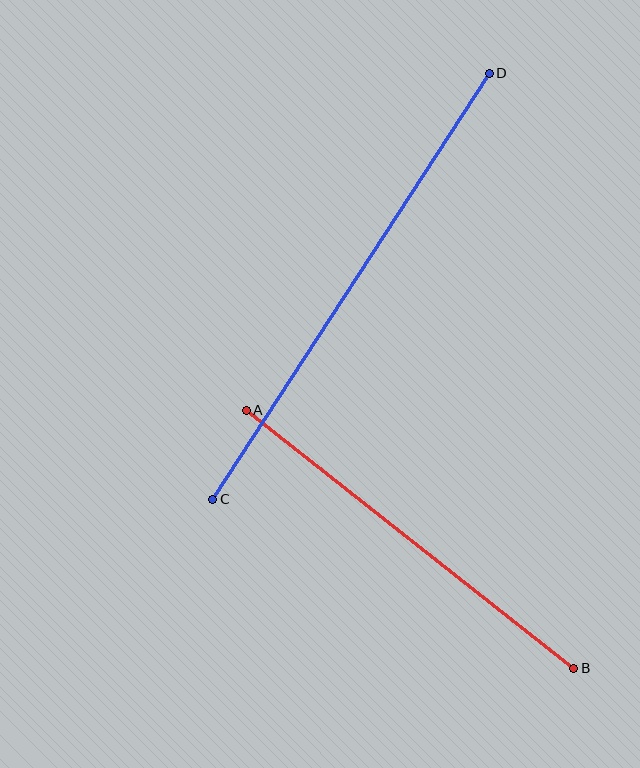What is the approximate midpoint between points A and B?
The midpoint is at approximately (410, 539) pixels.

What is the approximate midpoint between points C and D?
The midpoint is at approximately (351, 286) pixels.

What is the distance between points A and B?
The distance is approximately 417 pixels.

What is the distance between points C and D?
The distance is approximately 508 pixels.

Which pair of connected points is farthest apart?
Points C and D are farthest apart.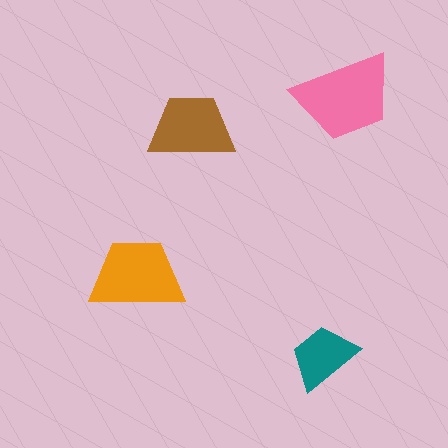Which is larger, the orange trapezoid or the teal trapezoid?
The orange one.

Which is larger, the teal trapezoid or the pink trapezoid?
The pink one.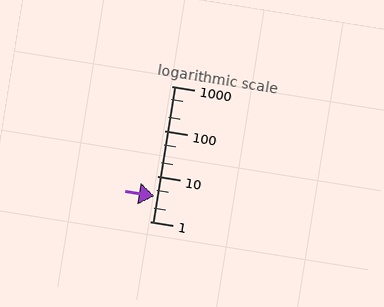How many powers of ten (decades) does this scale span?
The scale spans 3 decades, from 1 to 1000.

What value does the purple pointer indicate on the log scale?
The pointer indicates approximately 3.6.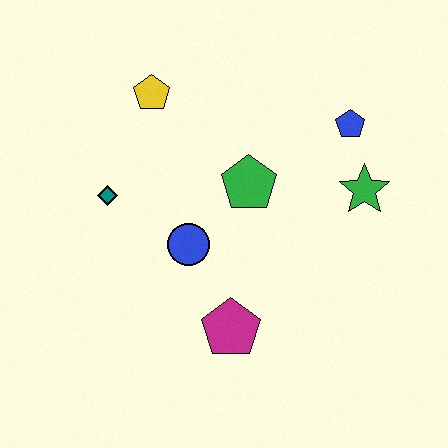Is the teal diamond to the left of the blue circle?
Yes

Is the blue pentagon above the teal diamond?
Yes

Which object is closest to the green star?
The blue pentagon is closest to the green star.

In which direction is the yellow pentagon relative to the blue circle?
The yellow pentagon is above the blue circle.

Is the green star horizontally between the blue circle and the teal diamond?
No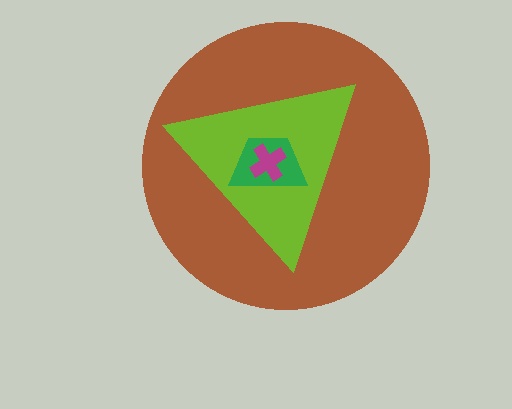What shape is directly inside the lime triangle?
The green trapezoid.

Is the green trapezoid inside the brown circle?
Yes.